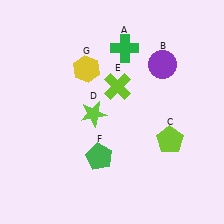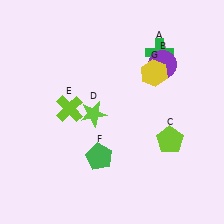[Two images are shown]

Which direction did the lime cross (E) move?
The lime cross (E) moved left.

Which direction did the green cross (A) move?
The green cross (A) moved right.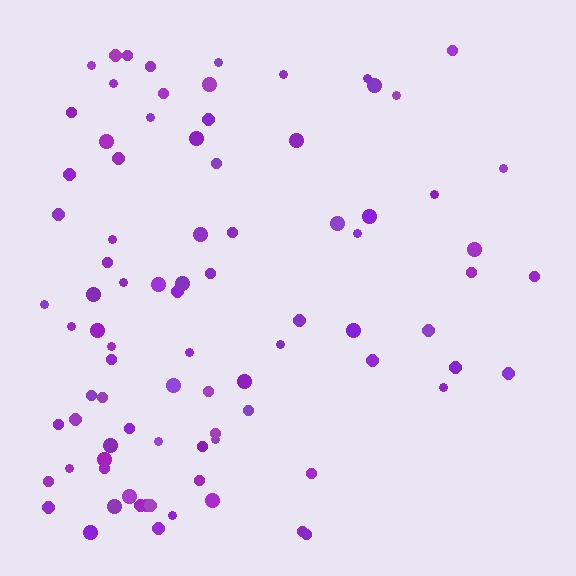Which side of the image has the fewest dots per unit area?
The right.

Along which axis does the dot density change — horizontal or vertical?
Horizontal.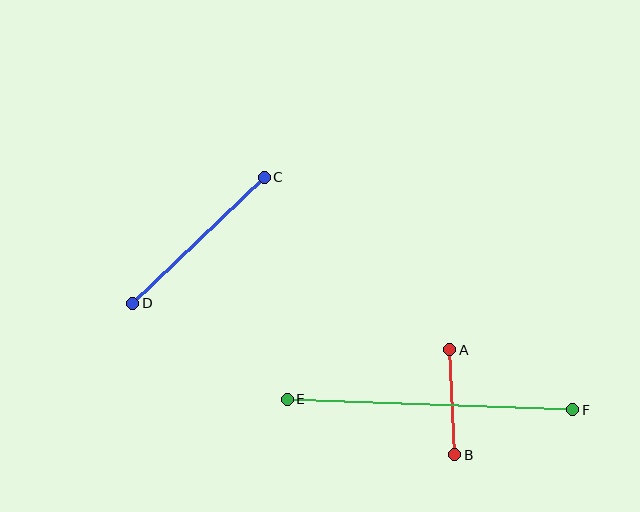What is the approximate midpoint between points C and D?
The midpoint is at approximately (199, 240) pixels.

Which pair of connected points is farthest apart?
Points E and F are farthest apart.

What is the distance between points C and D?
The distance is approximately 182 pixels.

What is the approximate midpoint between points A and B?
The midpoint is at approximately (452, 402) pixels.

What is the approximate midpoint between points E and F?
The midpoint is at approximately (430, 404) pixels.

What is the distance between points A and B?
The distance is approximately 105 pixels.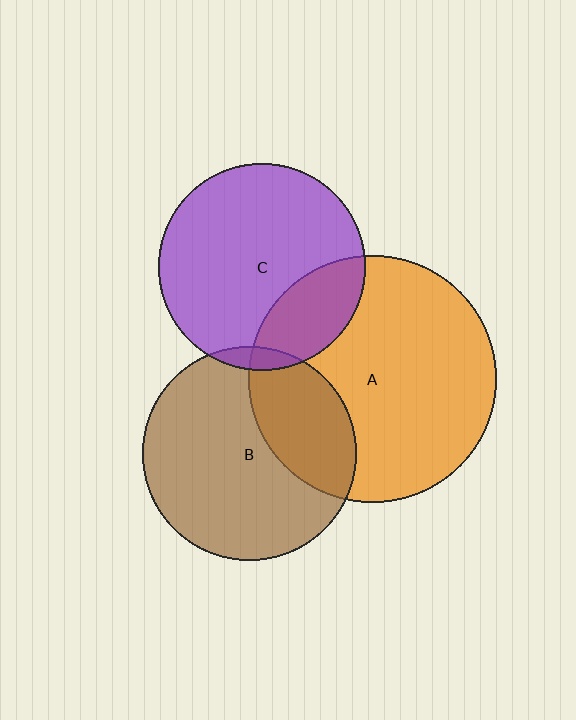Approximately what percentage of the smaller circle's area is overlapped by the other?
Approximately 25%.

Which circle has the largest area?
Circle A (orange).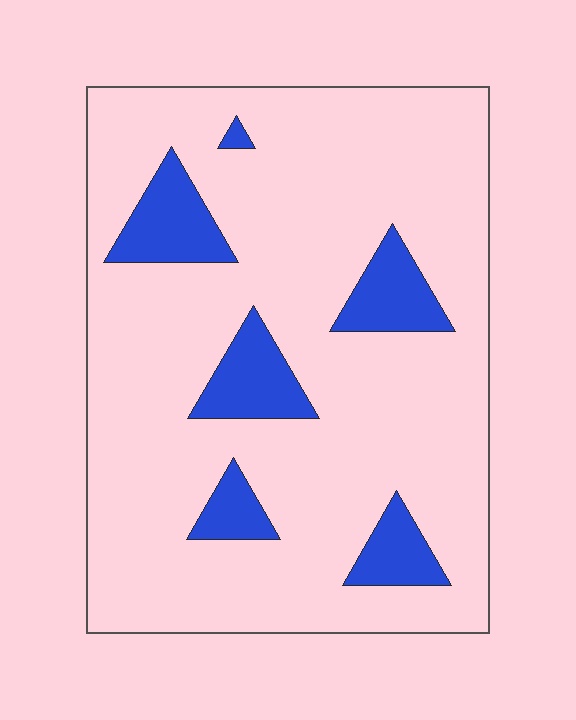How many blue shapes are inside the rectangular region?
6.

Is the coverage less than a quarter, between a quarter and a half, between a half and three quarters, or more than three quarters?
Less than a quarter.